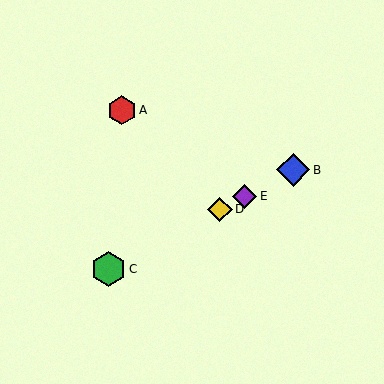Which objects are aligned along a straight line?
Objects B, C, D, E are aligned along a straight line.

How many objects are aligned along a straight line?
4 objects (B, C, D, E) are aligned along a straight line.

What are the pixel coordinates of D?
Object D is at (220, 209).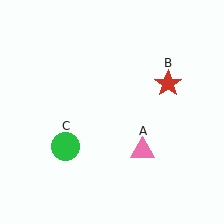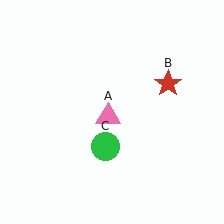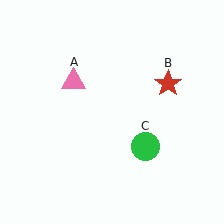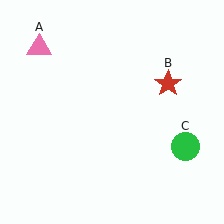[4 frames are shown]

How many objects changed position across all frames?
2 objects changed position: pink triangle (object A), green circle (object C).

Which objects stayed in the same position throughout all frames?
Red star (object B) remained stationary.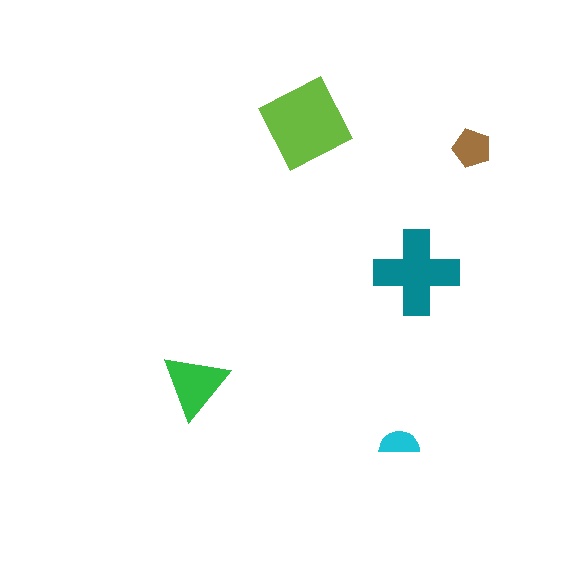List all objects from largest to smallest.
The lime diamond, the teal cross, the green triangle, the brown pentagon, the cyan semicircle.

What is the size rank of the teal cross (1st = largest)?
2nd.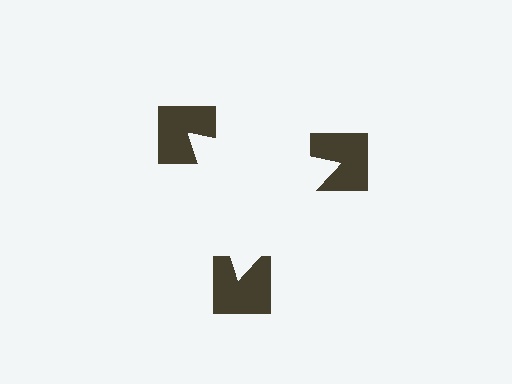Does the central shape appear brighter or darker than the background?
It typically appears slightly brighter than the background, even though no actual brightness change is drawn.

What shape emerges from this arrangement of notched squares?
An illusory triangle — its edges are inferred from the aligned wedge cuts in the notched squares, not physically drawn.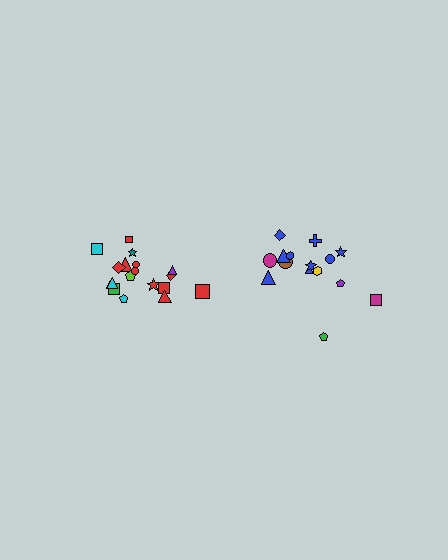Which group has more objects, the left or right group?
The left group.